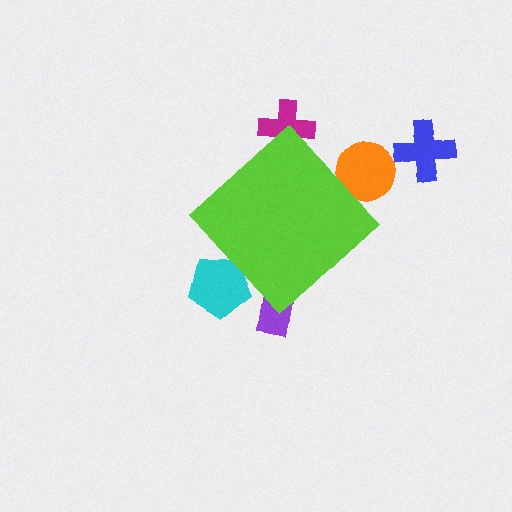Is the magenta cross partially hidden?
Yes, the magenta cross is partially hidden behind the lime diamond.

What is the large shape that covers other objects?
A lime diamond.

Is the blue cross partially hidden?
No, the blue cross is fully visible.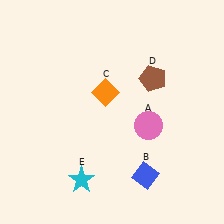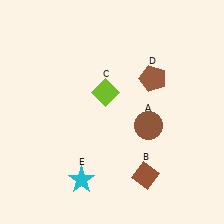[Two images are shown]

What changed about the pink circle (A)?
In Image 1, A is pink. In Image 2, it changed to brown.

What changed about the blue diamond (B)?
In Image 1, B is blue. In Image 2, it changed to brown.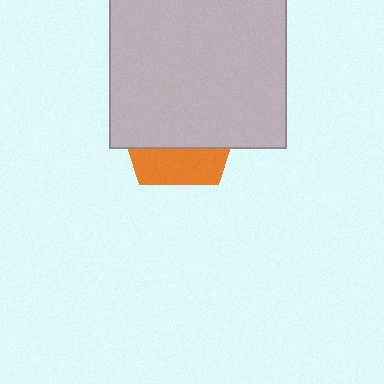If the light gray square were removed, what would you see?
You would see the complete orange pentagon.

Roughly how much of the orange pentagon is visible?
A small part of it is visible (roughly 30%).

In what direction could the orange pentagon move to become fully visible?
The orange pentagon could move down. That would shift it out from behind the light gray square entirely.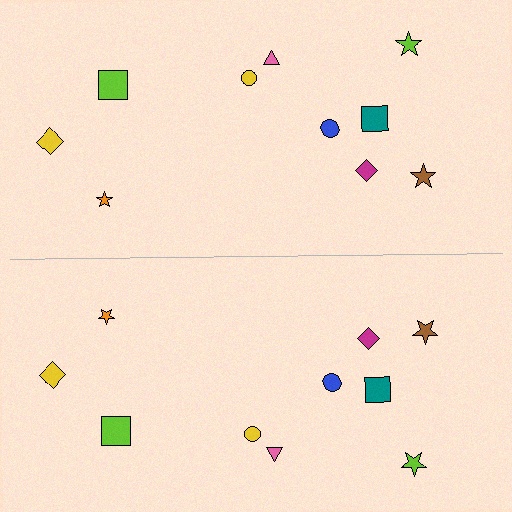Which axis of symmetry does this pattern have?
The pattern has a horizontal axis of symmetry running through the center of the image.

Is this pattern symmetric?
Yes, this pattern has bilateral (reflection) symmetry.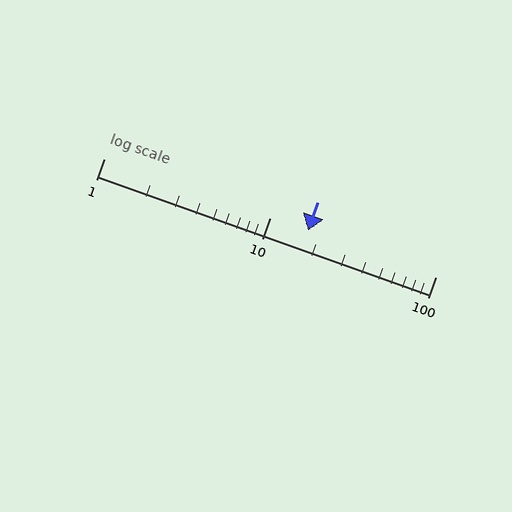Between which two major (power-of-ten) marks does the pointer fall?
The pointer is between 10 and 100.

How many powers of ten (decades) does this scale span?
The scale spans 2 decades, from 1 to 100.